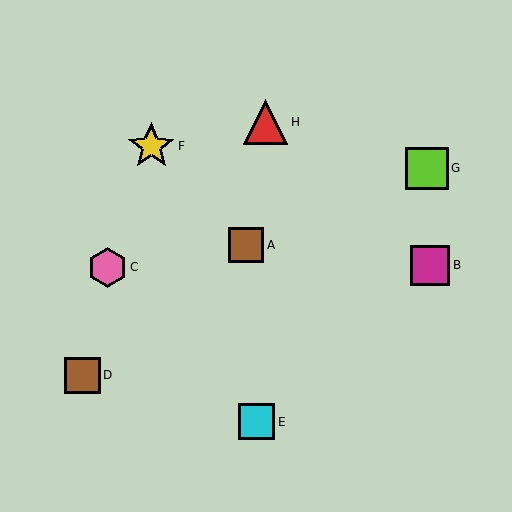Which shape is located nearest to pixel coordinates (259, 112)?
The red triangle (labeled H) at (265, 122) is nearest to that location.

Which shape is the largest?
The yellow star (labeled F) is the largest.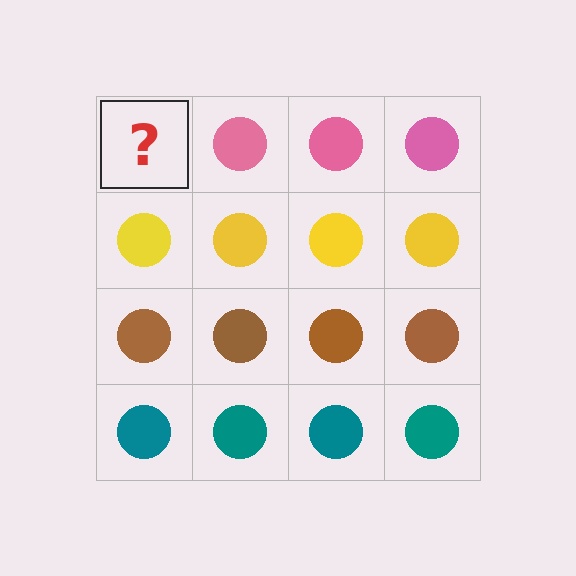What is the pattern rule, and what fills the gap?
The rule is that each row has a consistent color. The gap should be filled with a pink circle.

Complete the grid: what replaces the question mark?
The question mark should be replaced with a pink circle.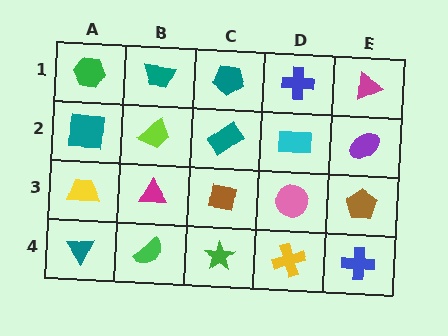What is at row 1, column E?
A magenta triangle.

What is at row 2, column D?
A cyan rectangle.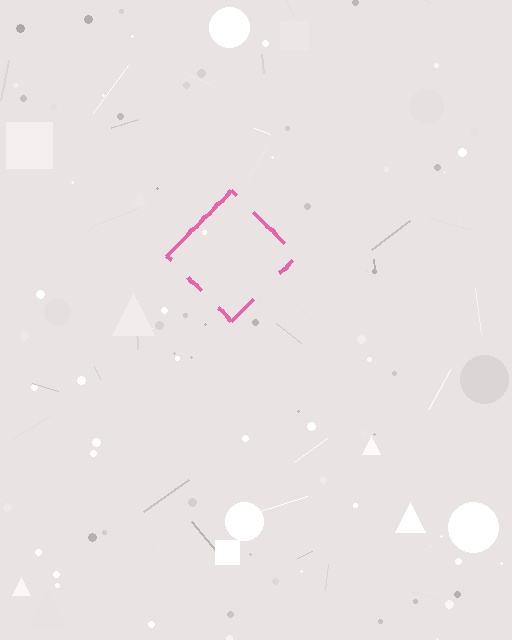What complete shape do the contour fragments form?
The contour fragments form a diamond.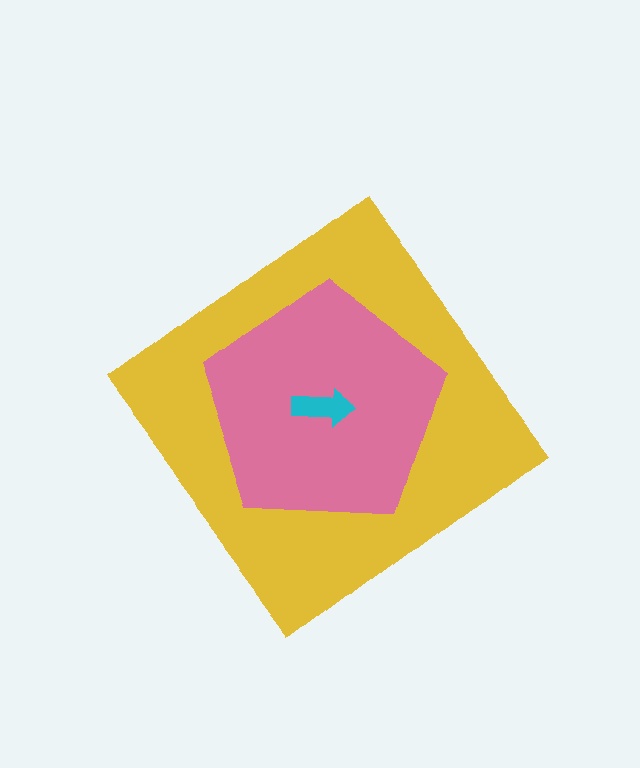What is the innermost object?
The cyan arrow.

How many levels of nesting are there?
3.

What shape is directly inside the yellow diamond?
The pink pentagon.